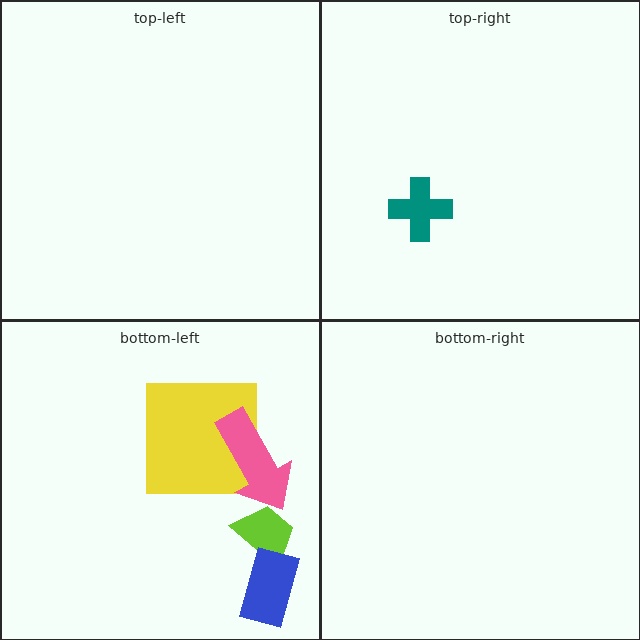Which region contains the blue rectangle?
The bottom-left region.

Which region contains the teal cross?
The top-right region.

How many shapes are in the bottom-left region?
4.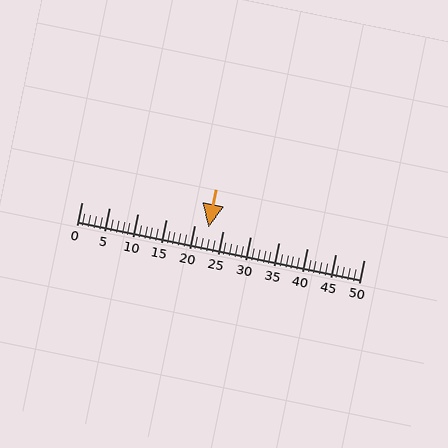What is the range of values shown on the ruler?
The ruler shows values from 0 to 50.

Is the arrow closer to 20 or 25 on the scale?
The arrow is closer to 20.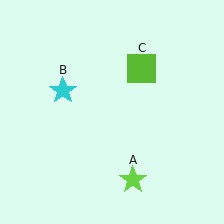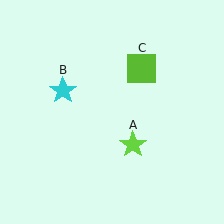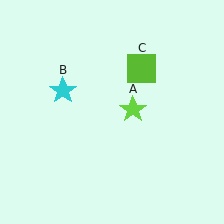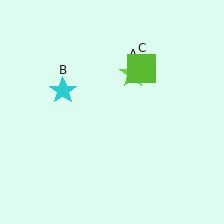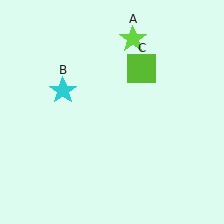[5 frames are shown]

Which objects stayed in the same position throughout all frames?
Cyan star (object B) and lime square (object C) remained stationary.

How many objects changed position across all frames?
1 object changed position: lime star (object A).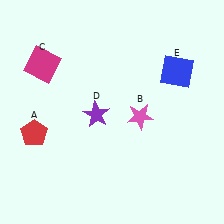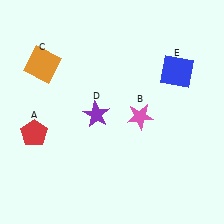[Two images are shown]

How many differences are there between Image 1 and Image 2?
There is 1 difference between the two images.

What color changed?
The square (C) changed from magenta in Image 1 to orange in Image 2.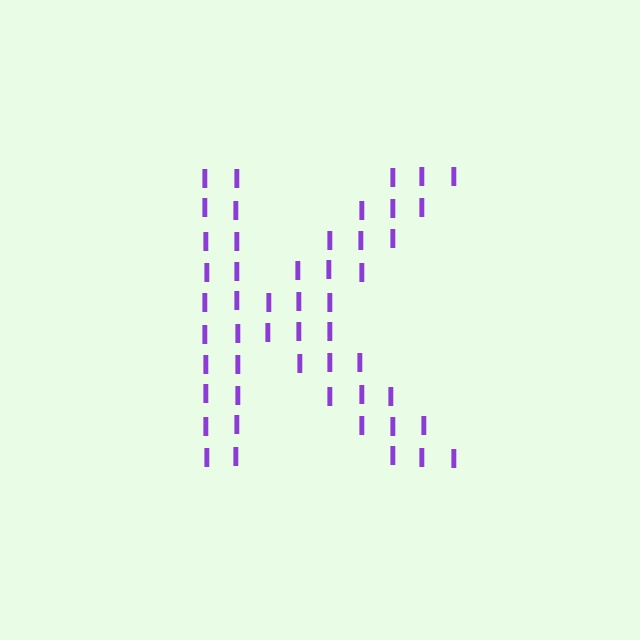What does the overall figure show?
The overall figure shows the letter K.